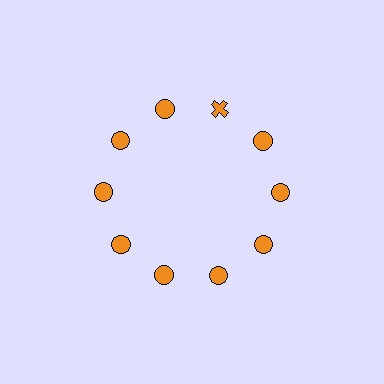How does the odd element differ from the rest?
It has a different shape: cross instead of circle.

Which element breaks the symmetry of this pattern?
The orange cross at roughly the 1 o'clock position breaks the symmetry. All other shapes are orange circles.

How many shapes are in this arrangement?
There are 10 shapes arranged in a ring pattern.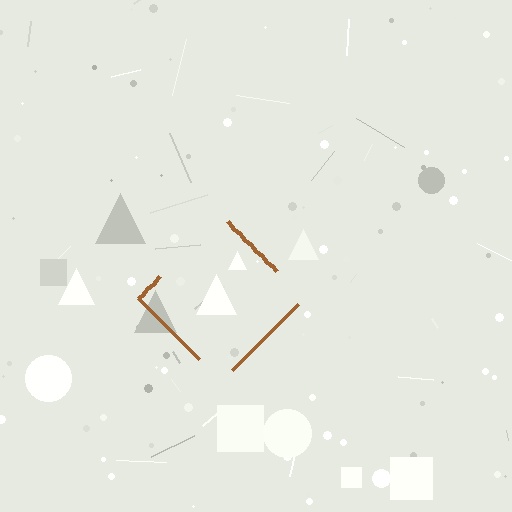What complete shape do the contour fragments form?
The contour fragments form a diamond.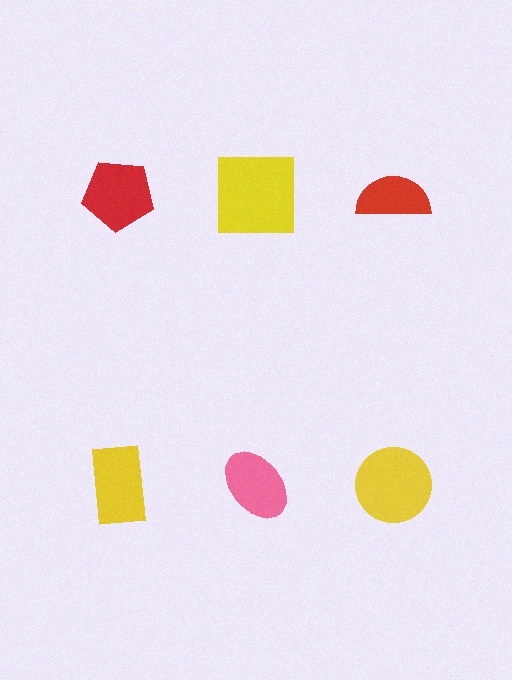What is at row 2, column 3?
A yellow circle.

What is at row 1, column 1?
A red pentagon.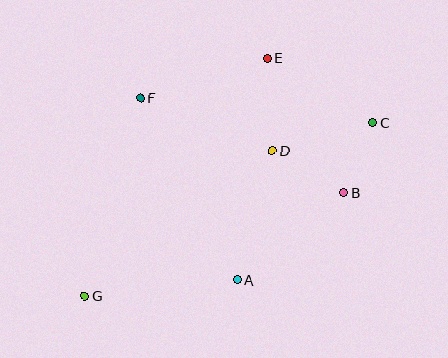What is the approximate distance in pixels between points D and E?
The distance between D and E is approximately 93 pixels.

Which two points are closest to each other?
Points B and C are closest to each other.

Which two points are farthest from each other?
Points C and G are farthest from each other.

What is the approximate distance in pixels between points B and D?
The distance between B and D is approximately 83 pixels.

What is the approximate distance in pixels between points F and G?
The distance between F and G is approximately 206 pixels.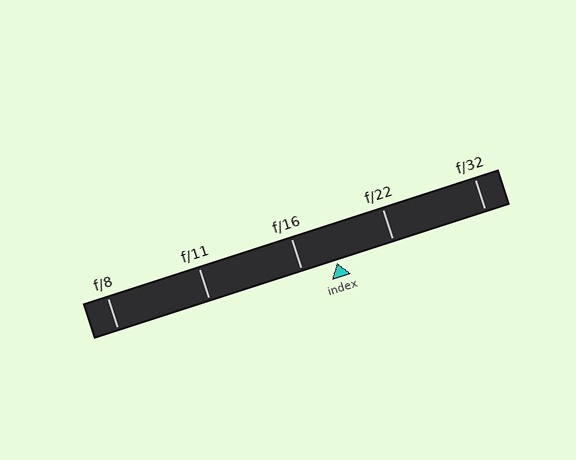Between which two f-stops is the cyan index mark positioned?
The index mark is between f/16 and f/22.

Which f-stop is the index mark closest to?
The index mark is closest to f/16.